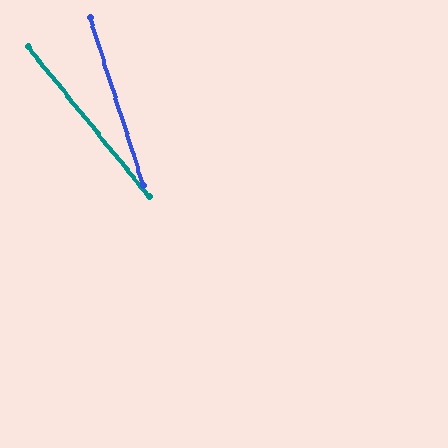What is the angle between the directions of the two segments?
Approximately 22 degrees.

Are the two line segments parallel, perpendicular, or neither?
Neither parallel nor perpendicular — they differ by about 22°.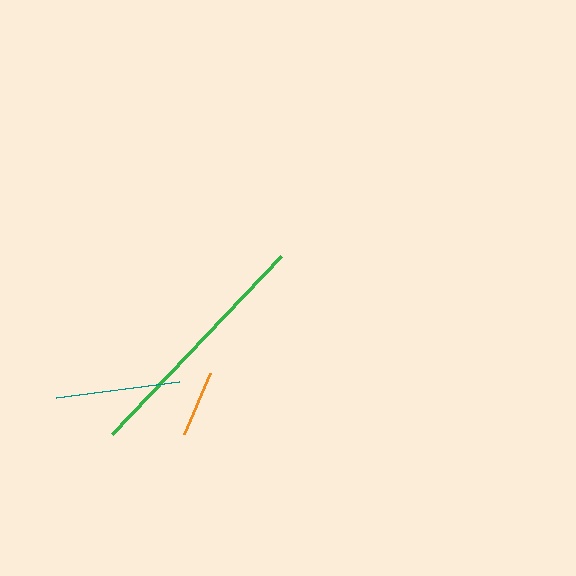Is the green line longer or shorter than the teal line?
The green line is longer than the teal line.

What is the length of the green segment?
The green segment is approximately 245 pixels long.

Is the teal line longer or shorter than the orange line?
The teal line is longer than the orange line.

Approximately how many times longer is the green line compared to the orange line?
The green line is approximately 3.7 times the length of the orange line.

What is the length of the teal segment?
The teal segment is approximately 124 pixels long.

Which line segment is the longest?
The green line is the longest at approximately 245 pixels.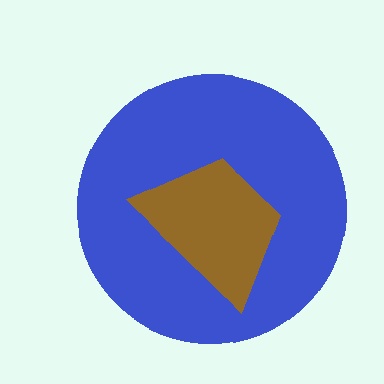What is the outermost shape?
The blue circle.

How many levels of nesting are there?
2.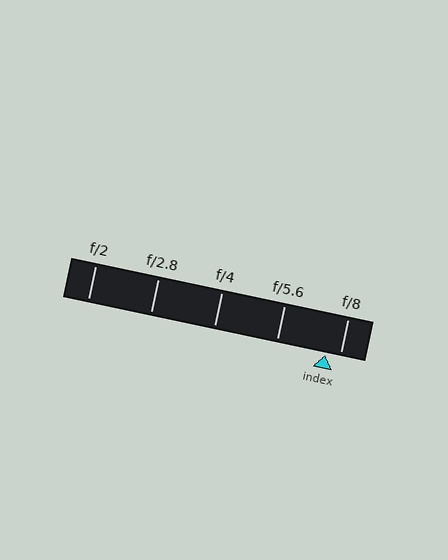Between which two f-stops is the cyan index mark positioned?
The index mark is between f/5.6 and f/8.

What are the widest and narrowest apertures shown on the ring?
The widest aperture shown is f/2 and the narrowest is f/8.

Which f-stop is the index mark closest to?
The index mark is closest to f/8.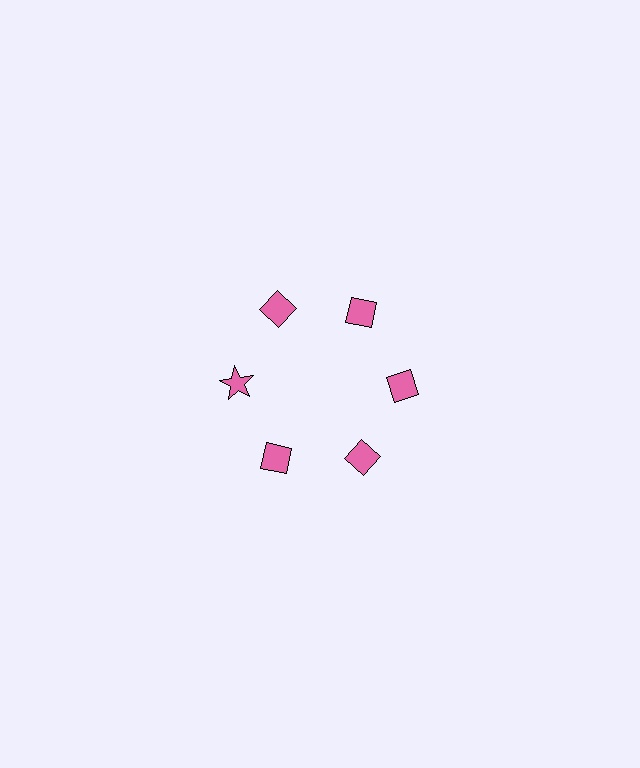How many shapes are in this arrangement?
There are 6 shapes arranged in a ring pattern.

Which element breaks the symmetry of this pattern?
The pink star at roughly the 9 o'clock position breaks the symmetry. All other shapes are pink diamonds.